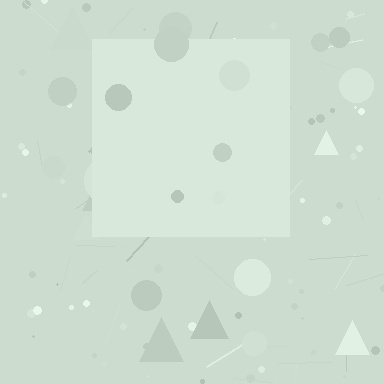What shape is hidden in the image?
A square is hidden in the image.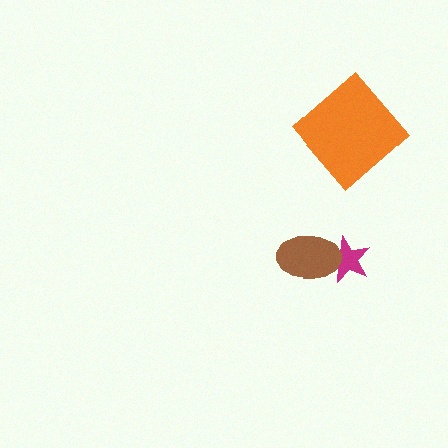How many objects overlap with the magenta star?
1 object overlaps with the magenta star.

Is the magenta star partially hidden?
Yes, it is partially covered by another shape.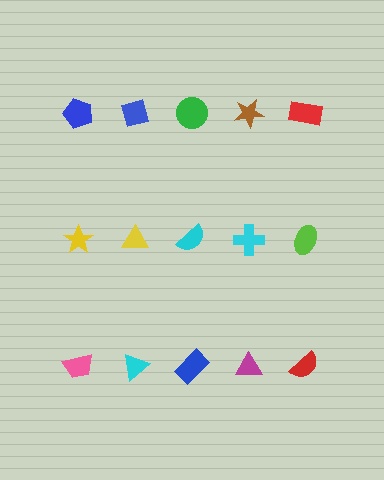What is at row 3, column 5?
A red semicircle.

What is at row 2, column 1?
A yellow star.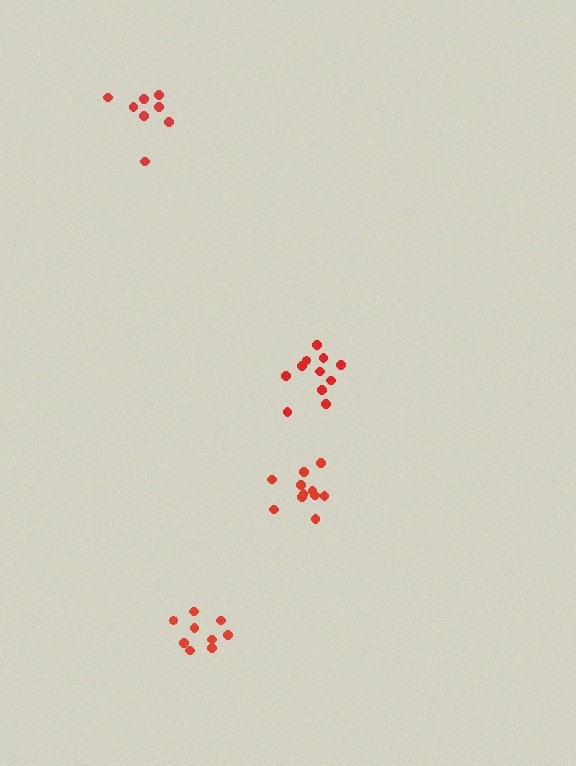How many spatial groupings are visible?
There are 4 spatial groupings.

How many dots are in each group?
Group 1: 9 dots, Group 2: 11 dots, Group 3: 8 dots, Group 4: 11 dots (39 total).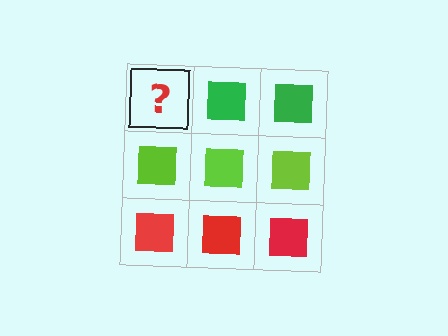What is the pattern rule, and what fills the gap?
The rule is that each row has a consistent color. The gap should be filled with a green square.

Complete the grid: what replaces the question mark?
The question mark should be replaced with a green square.